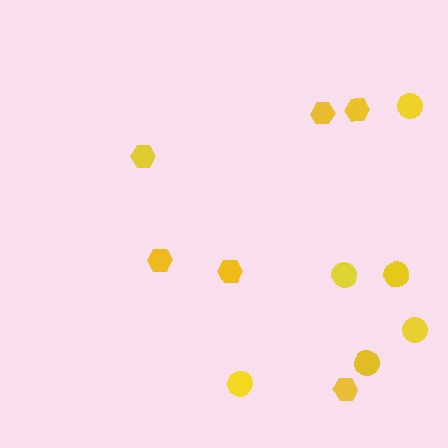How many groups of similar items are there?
There are 2 groups: one group of hexagons (6) and one group of circles (6).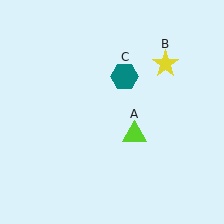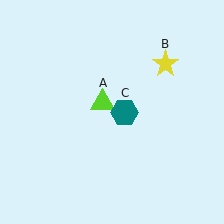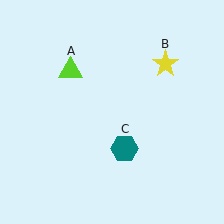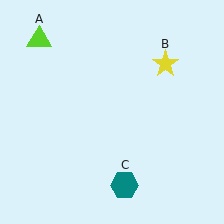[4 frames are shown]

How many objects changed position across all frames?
2 objects changed position: lime triangle (object A), teal hexagon (object C).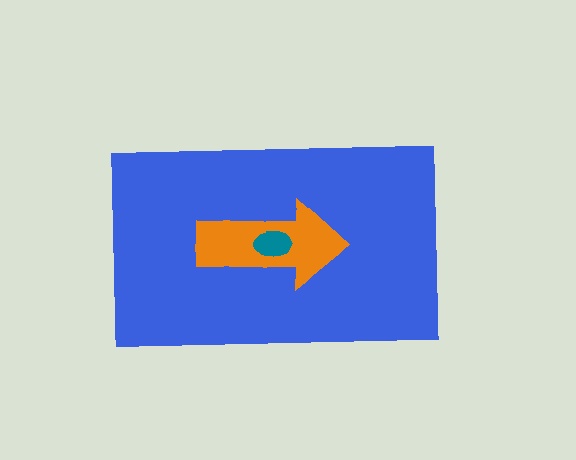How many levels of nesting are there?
3.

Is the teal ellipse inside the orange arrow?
Yes.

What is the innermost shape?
The teal ellipse.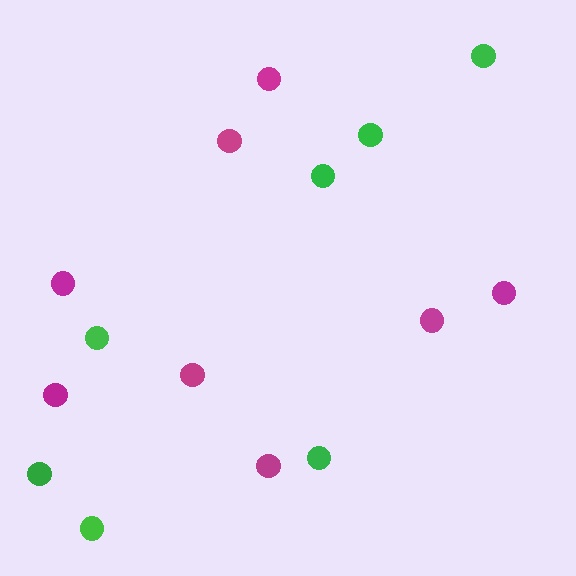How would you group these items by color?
There are 2 groups: one group of magenta circles (8) and one group of green circles (7).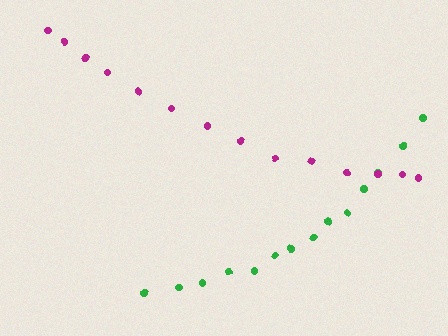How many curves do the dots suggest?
There are 2 distinct paths.